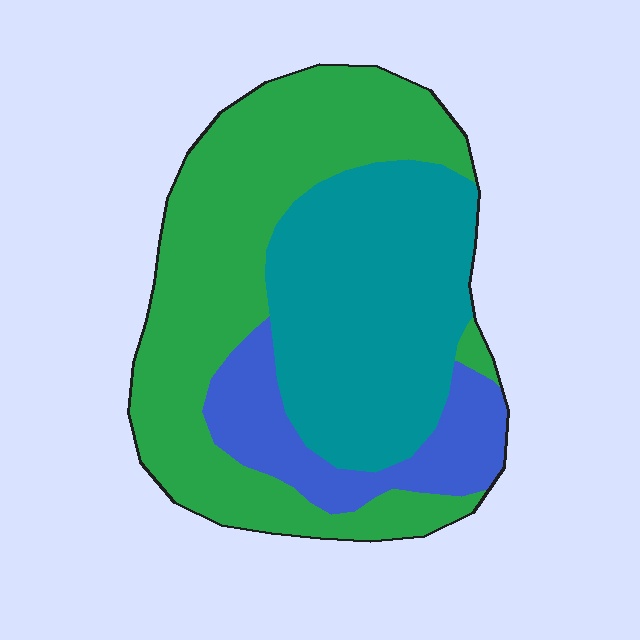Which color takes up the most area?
Green, at roughly 45%.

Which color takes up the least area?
Blue, at roughly 15%.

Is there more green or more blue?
Green.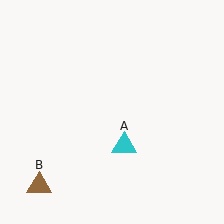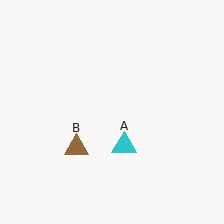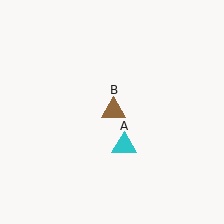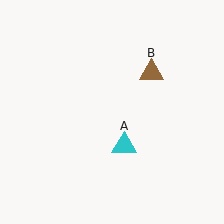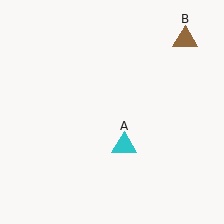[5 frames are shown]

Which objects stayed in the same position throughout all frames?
Cyan triangle (object A) remained stationary.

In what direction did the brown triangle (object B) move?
The brown triangle (object B) moved up and to the right.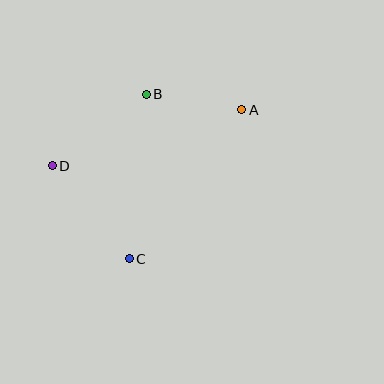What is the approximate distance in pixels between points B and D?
The distance between B and D is approximately 118 pixels.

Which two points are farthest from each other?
Points A and D are farthest from each other.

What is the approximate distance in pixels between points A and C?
The distance between A and C is approximately 186 pixels.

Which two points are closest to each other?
Points A and B are closest to each other.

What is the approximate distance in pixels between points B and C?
The distance between B and C is approximately 165 pixels.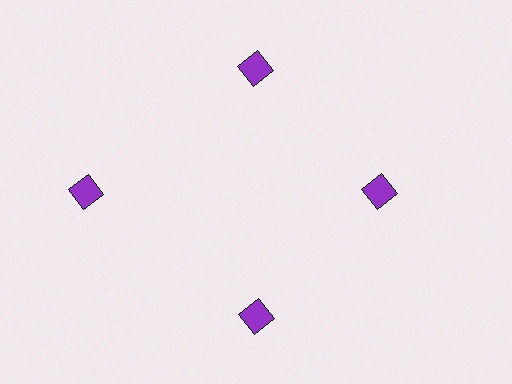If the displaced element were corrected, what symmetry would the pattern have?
It would have 4-fold rotational symmetry — the pattern would map onto itself every 90 degrees.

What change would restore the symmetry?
The symmetry would be restored by moving it inward, back onto the ring so that all 4 diamonds sit at equal angles and equal distance from the center.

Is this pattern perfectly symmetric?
No. The 4 purple diamonds are arranged in a ring, but one element near the 9 o'clock position is pushed outward from the center, breaking the 4-fold rotational symmetry.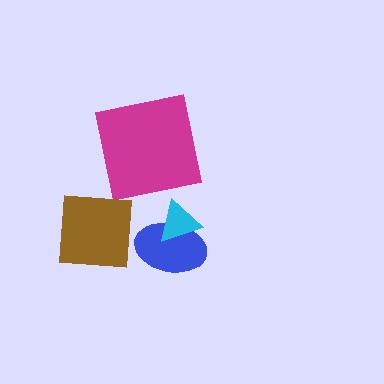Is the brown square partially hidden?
No, no other shape covers it.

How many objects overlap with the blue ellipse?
1 object overlaps with the blue ellipse.